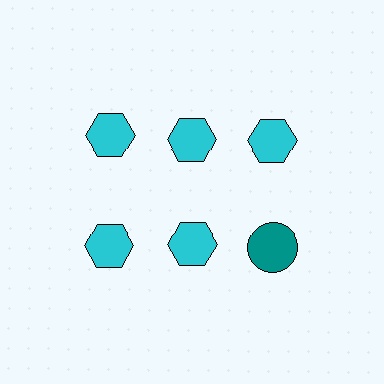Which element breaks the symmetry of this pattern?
The teal circle in the second row, center column breaks the symmetry. All other shapes are cyan hexagons.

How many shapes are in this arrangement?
There are 6 shapes arranged in a grid pattern.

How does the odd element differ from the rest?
It differs in both color (teal instead of cyan) and shape (circle instead of hexagon).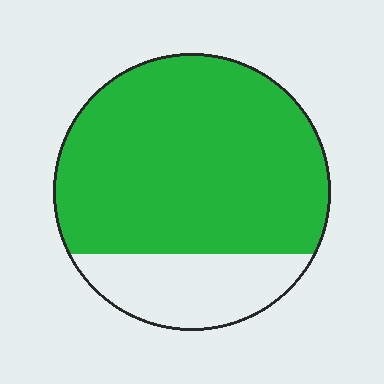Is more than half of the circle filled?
Yes.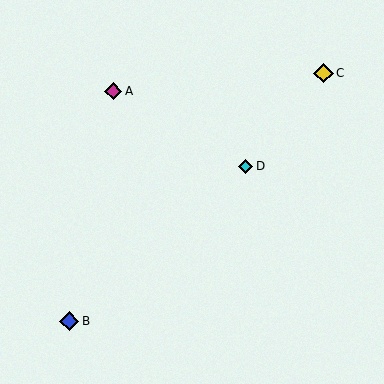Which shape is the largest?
The yellow diamond (labeled C) is the largest.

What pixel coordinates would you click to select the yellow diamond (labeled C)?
Click at (323, 73) to select the yellow diamond C.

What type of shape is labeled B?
Shape B is a blue diamond.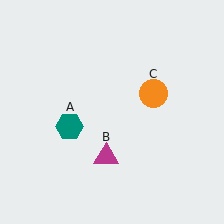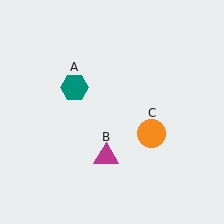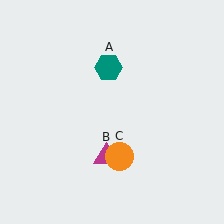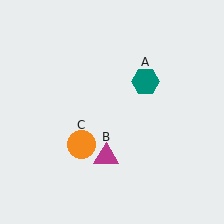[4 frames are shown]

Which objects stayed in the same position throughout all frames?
Magenta triangle (object B) remained stationary.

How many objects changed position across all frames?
2 objects changed position: teal hexagon (object A), orange circle (object C).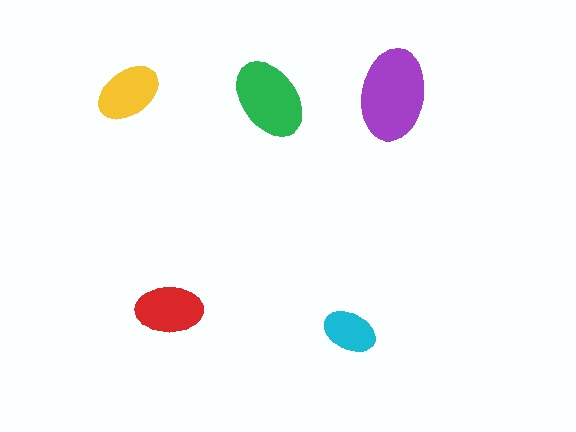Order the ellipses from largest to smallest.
the purple one, the green one, the red one, the yellow one, the cyan one.